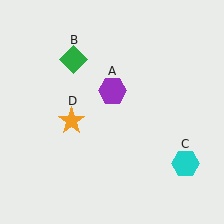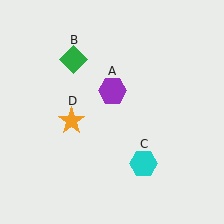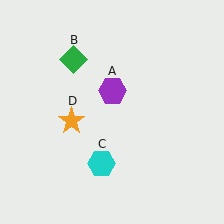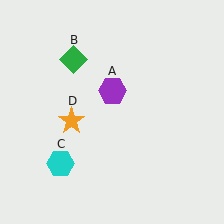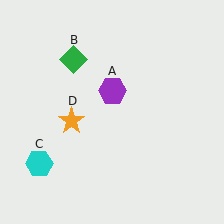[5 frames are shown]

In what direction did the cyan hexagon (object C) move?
The cyan hexagon (object C) moved left.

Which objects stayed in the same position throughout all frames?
Purple hexagon (object A) and green diamond (object B) and orange star (object D) remained stationary.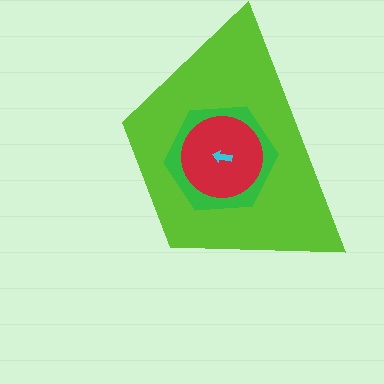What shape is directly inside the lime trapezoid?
The green hexagon.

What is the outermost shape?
The lime trapezoid.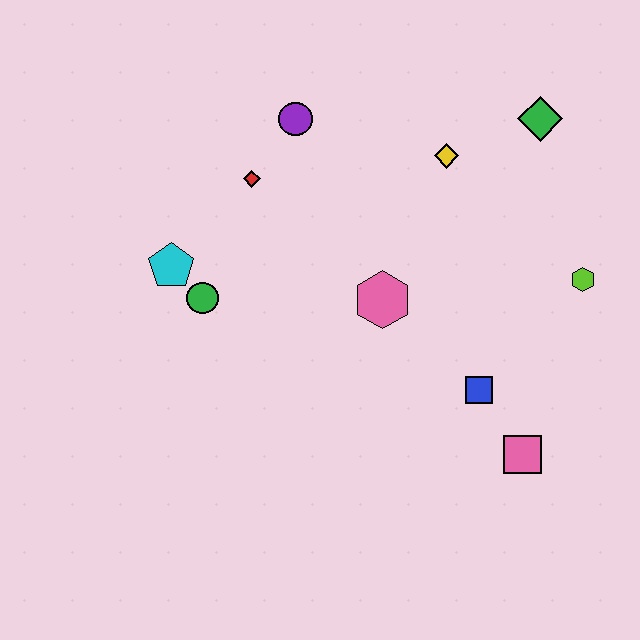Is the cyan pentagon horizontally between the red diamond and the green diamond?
No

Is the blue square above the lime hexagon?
No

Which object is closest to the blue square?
The pink square is closest to the blue square.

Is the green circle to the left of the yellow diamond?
Yes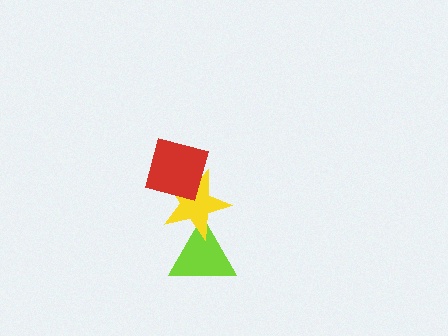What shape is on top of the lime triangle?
The yellow star is on top of the lime triangle.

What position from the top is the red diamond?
The red diamond is 1st from the top.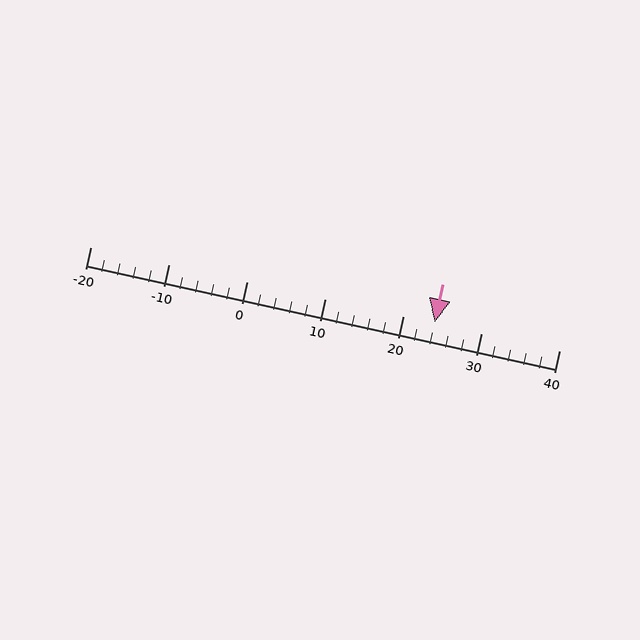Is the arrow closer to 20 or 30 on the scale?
The arrow is closer to 20.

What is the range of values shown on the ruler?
The ruler shows values from -20 to 40.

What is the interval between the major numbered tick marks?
The major tick marks are spaced 10 units apart.